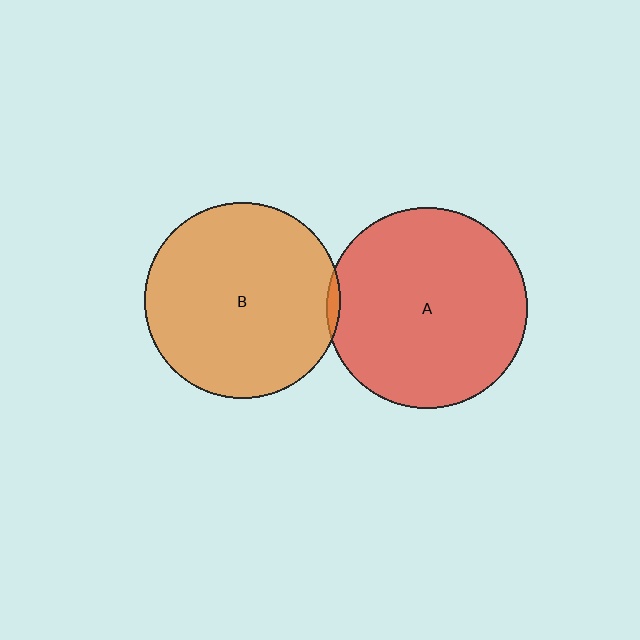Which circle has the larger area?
Circle A (red).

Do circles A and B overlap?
Yes.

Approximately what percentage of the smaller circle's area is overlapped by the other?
Approximately 5%.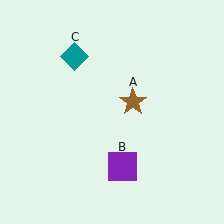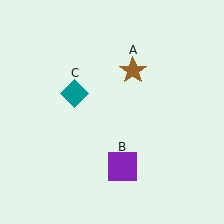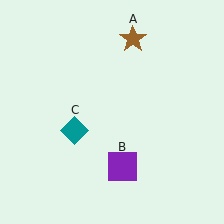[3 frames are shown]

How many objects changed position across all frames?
2 objects changed position: brown star (object A), teal diamond (object C).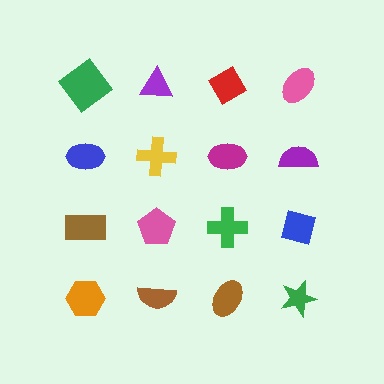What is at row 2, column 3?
A magenta ellipse.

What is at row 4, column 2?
A brown semicircle.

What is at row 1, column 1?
A green diamond.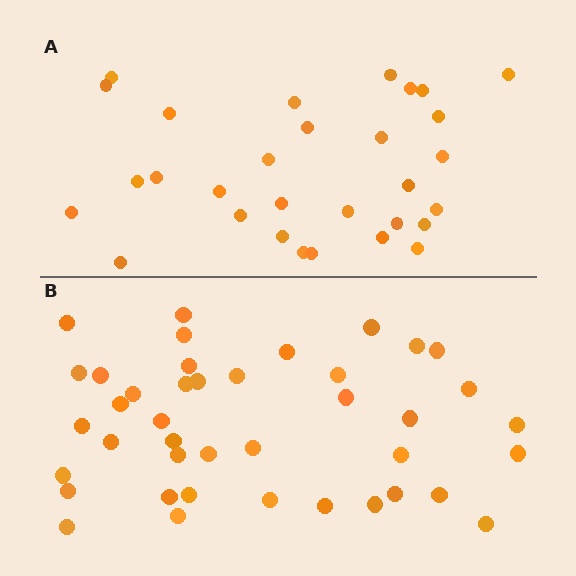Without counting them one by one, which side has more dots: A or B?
Region B (the bottom region) has more dots.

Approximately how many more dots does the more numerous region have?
Region B has roughly 12 or so more dots than region A.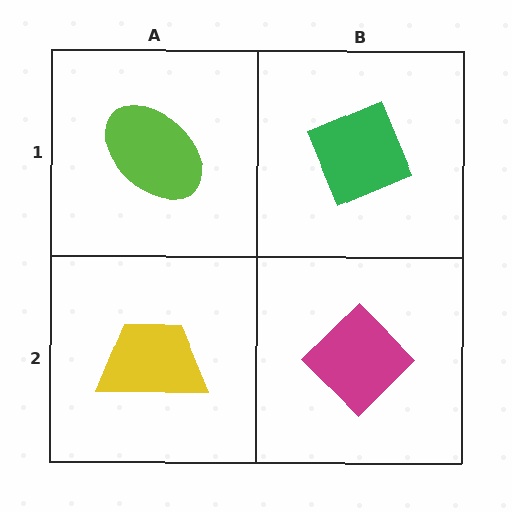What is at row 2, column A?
A yellow trapezoid.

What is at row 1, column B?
A green diamond.